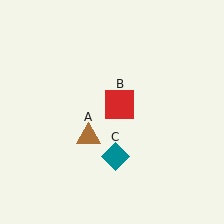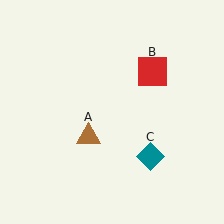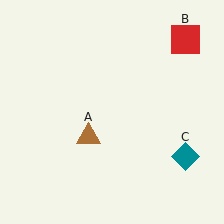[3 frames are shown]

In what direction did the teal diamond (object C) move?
The teal diamond (object C) moved right.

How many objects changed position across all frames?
2 objects changed position: red square (object B), teal diamond (object C).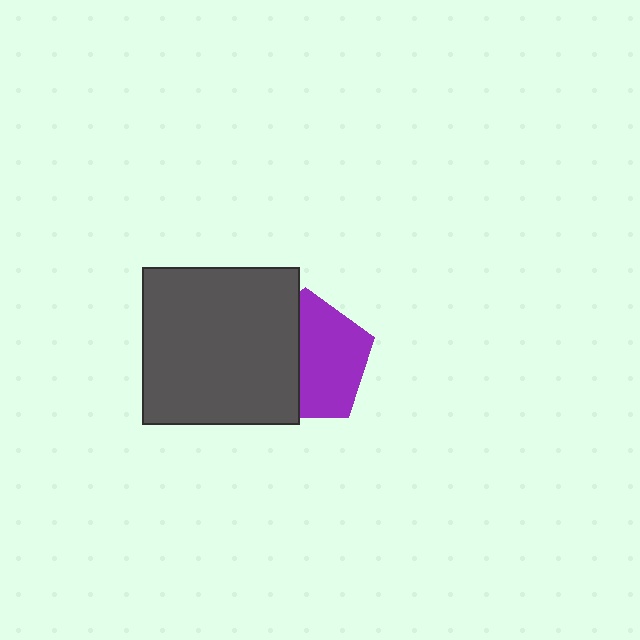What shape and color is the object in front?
The object in front is a dark gray square.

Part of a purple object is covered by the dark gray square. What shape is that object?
It is a pentagon.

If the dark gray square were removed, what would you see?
You would see the complete purple pentagon.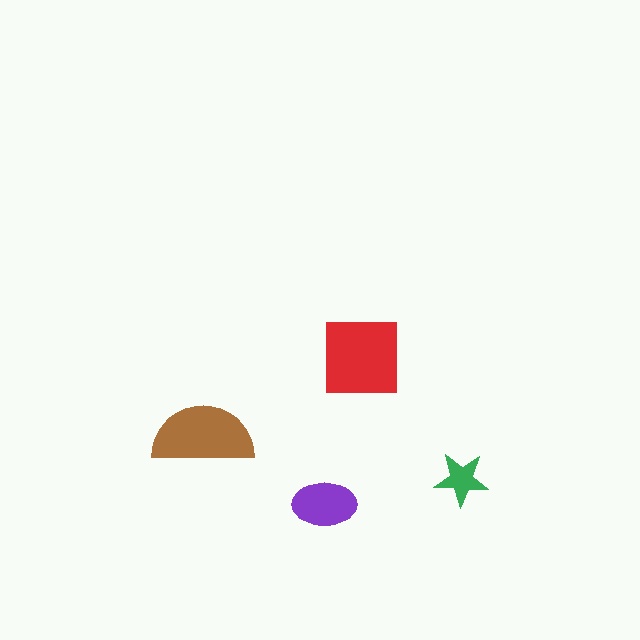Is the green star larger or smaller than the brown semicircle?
Smaller.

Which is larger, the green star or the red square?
The red square.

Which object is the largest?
The red square.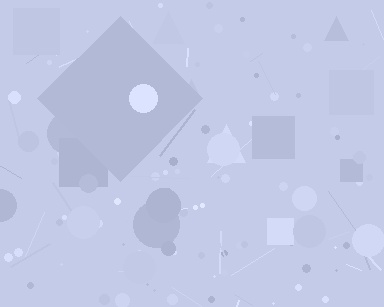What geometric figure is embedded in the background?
A diamond is embedded in the background.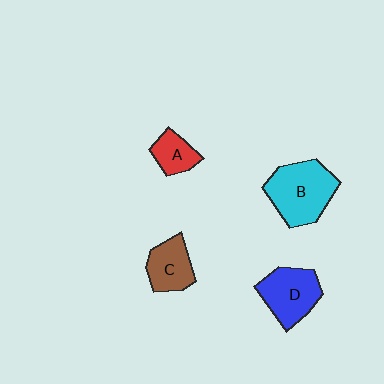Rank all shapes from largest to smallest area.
From largest to smallest: B (cyan), D (blue), C (brown), A (red).